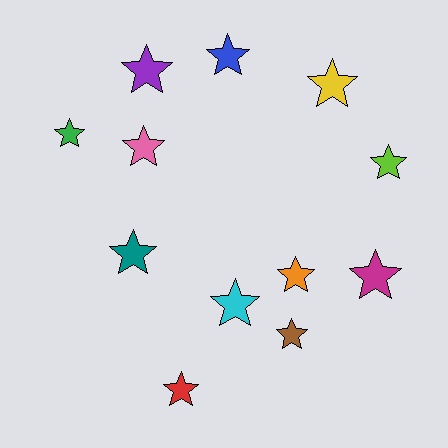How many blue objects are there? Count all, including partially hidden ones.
There is 1 blue object.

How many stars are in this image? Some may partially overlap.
There are 12 stars.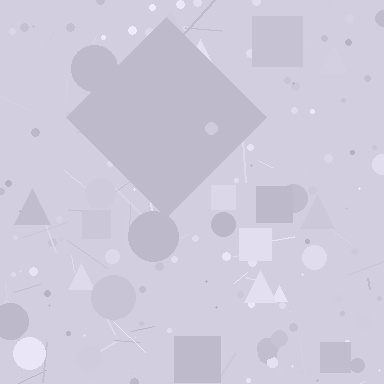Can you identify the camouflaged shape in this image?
The camouflaged shape is a diamond.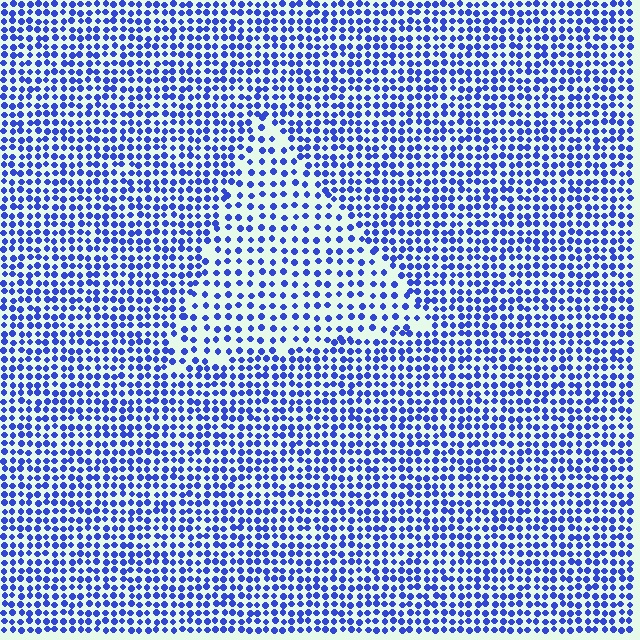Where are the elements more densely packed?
The elements are more densely packed outside the triangle boundary.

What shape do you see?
I see a triangle.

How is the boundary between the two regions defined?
The boundary is defined by a change in element density (approximately 1.7x ratio). All elements are the same color, size, and shape.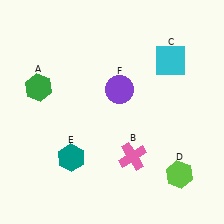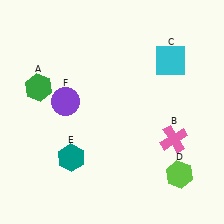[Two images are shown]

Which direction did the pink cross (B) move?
The pink cross (B) moved right.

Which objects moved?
The objects that moved are: the pink cross (B), the purple circle (F).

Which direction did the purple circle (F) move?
The purple circle (F) moved left.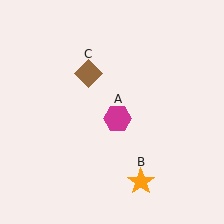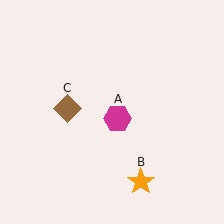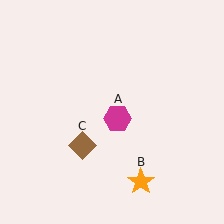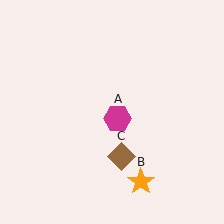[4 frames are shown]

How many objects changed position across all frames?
1 object changed position: brown diamond (object C).